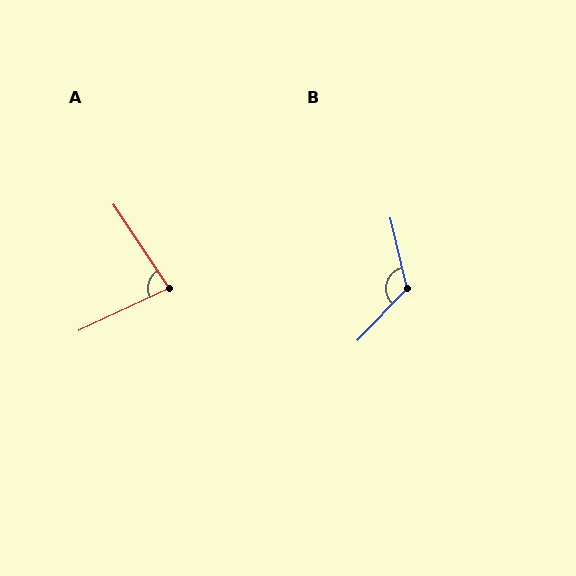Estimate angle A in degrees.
Approximately 81 degrees.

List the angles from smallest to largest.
A (81°), B (123°).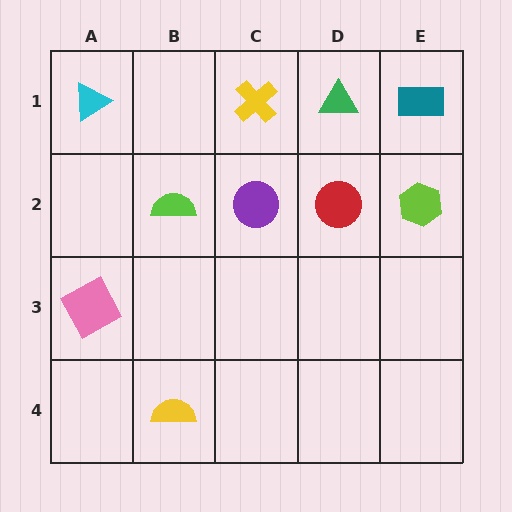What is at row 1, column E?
A teal rectangle.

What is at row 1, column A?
A cyan triangle.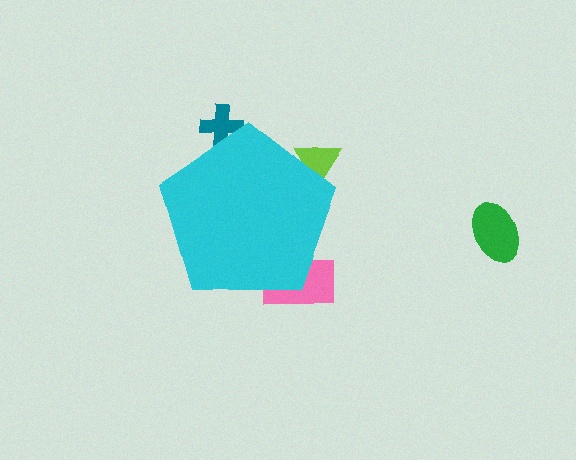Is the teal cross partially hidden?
Yes, the teal cross is partially hidden behind the cyan pentagon.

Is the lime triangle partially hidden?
Yes, the lime triangle is partially hidden behind the cyan pentagon.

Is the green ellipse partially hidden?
No, the green ellipse is fully visible.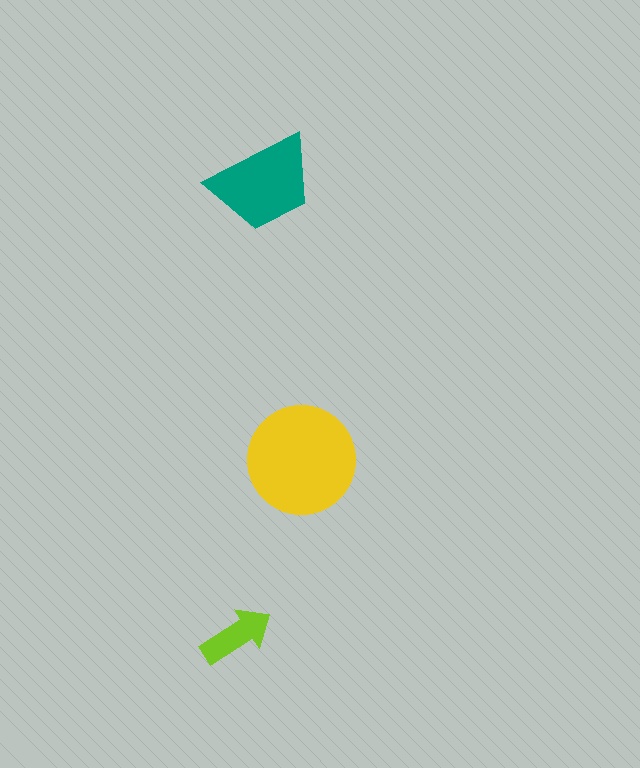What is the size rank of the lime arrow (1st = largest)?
3rd.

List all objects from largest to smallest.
The yellow circle, the teal trapezoid, the lime arrow.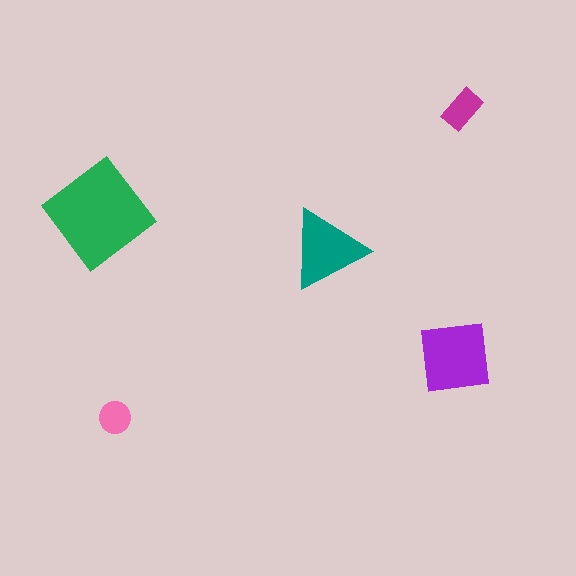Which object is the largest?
The green diamond.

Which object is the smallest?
The pink circle.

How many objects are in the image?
There are 5 objects in the image.